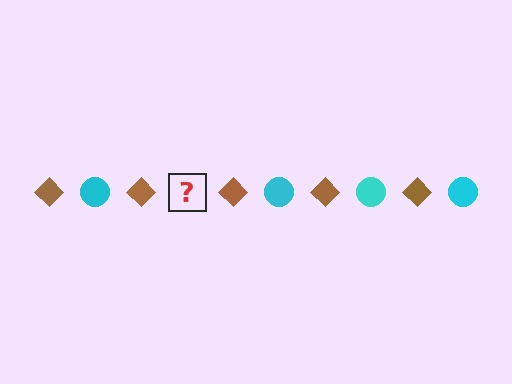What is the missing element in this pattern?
The missing element is a cyan circle.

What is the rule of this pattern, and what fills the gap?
The rule is that the pattern alternates between brown diamond and cyan circle. The gap should be filled with a cyan circle.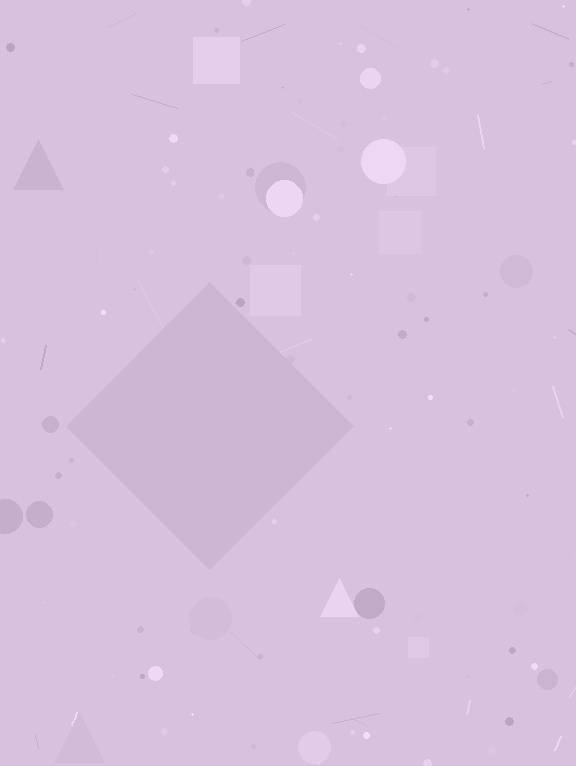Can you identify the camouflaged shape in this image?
The camouflaged shape is a diamond.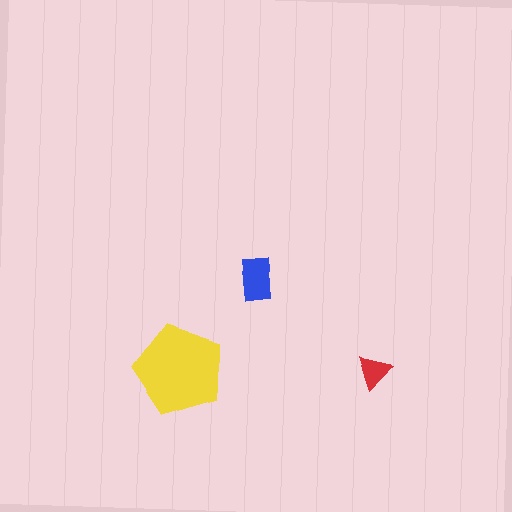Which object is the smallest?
The red triangle.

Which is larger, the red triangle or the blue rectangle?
The blue rectangle.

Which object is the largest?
The yellow pentagon.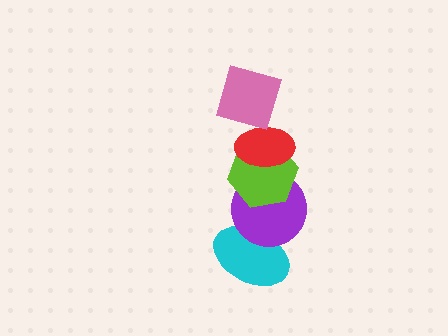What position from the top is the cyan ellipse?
The cyan ellipse is 5th from the top.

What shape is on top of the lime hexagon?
The red ellipse is on top of the lime hexagon.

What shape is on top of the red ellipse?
The pink square is on top of the red ellipse.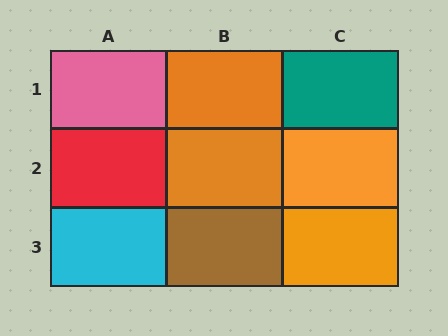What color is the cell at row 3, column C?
Orange.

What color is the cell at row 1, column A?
Pink.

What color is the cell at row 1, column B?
Orange.